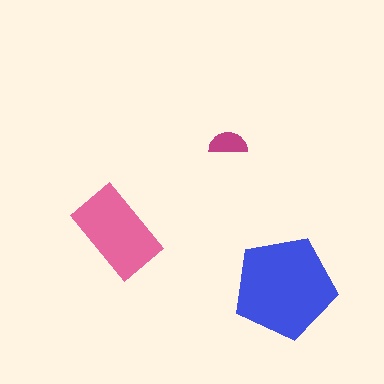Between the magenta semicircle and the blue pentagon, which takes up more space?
The blue pentagon.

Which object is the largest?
The blue pentagon.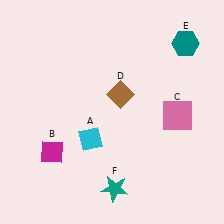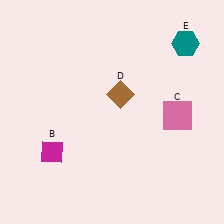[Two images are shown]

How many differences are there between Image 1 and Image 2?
There are 2 differences between the two images.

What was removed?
The cyan diamond (A), the teal star (F) were removed in Image 2.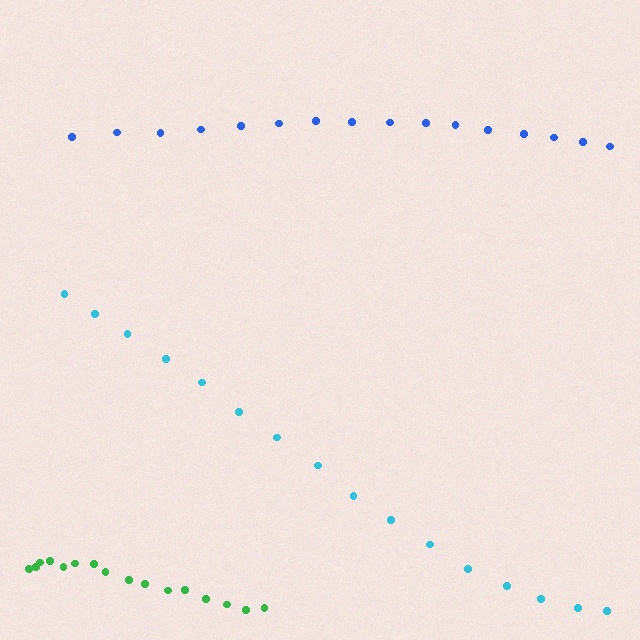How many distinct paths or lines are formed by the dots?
There are 3 distinct paths.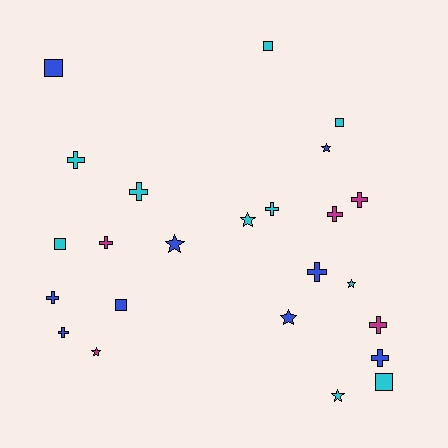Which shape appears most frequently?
Cross, with 11 objects.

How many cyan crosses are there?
There are 3 cyan crosses.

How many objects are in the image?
There are 24 objects.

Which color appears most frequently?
Cyan, with 10 objects.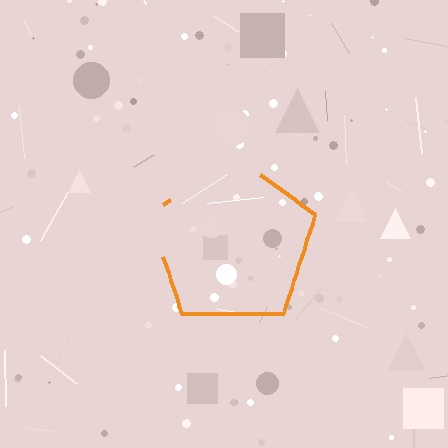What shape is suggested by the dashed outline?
The dashed outline suggests a pentagon.